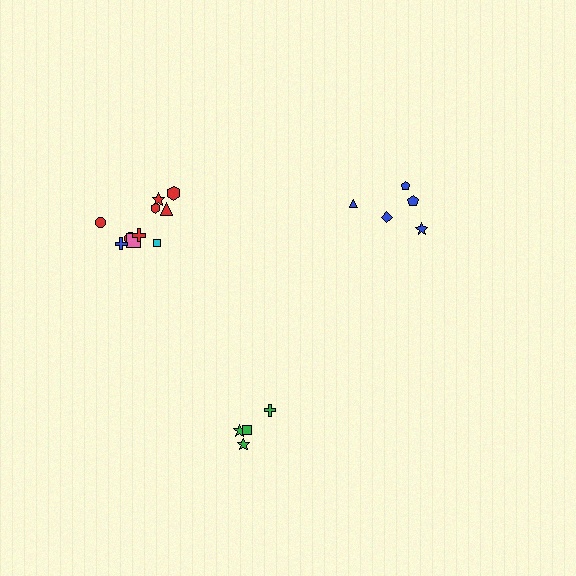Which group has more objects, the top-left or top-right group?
The top-left group.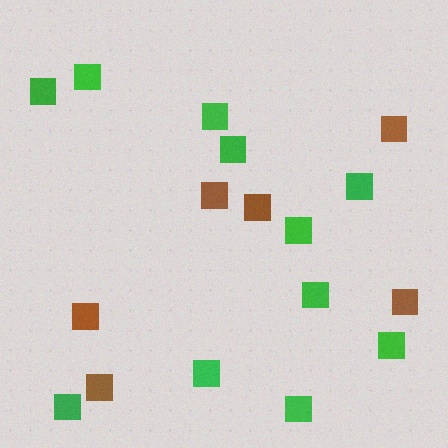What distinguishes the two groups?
There are 2 groups: one group of green squares (11) and one group of brown squares (6).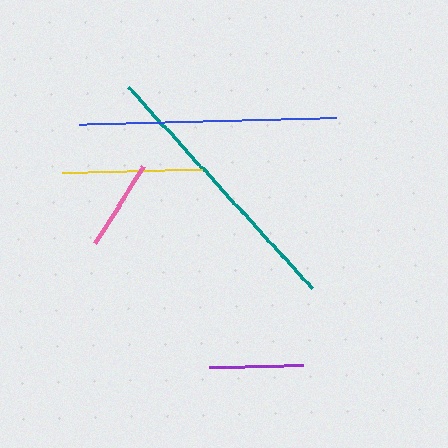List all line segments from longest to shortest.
From longest to shortest: teal, blue, yellow, purple, pink.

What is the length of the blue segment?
The blue segment is approximately 257 pixels long.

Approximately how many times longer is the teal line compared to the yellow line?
The teal line is approximately 1.9 times the length of the yellow line.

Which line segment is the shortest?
The pink line is the shortest at approximately 91 pixels.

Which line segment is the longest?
The teal line is the longest at approximately 271 pixels.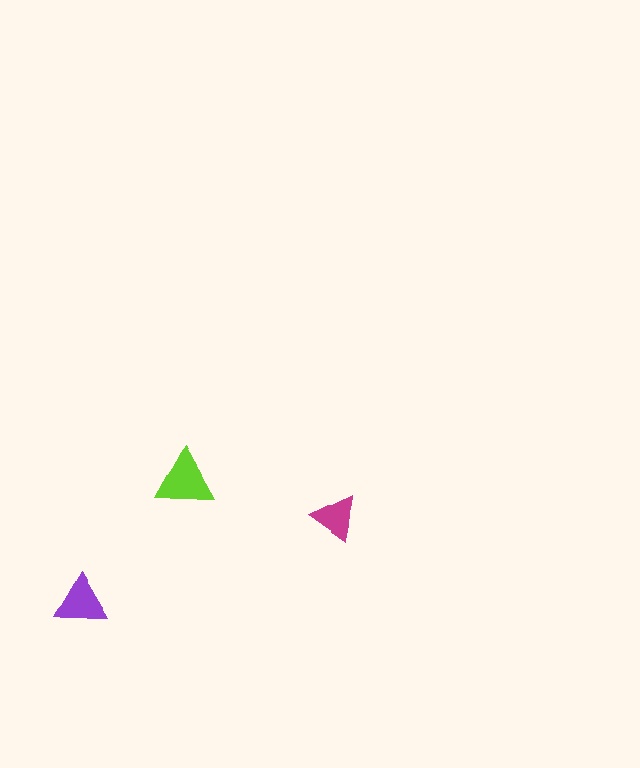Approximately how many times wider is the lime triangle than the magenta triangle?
About 1.5 times wider.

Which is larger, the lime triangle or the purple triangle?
The lime one.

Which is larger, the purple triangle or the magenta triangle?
The purple one.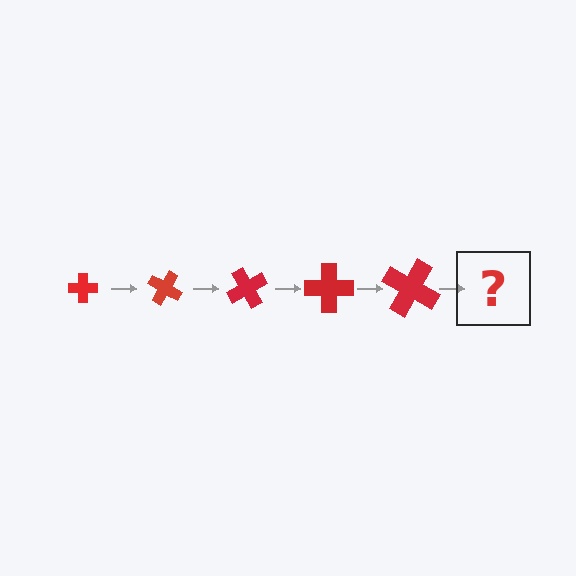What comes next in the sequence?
The next element should be a cross, larger than the previous one and rotated 150 degrees from the start.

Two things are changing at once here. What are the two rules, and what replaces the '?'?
The two rules are that the cross grows larger each step and it rotates 30 degrees each step. The '?' should be a cross, larger than the previous one and rotated 150 degrees from the start.